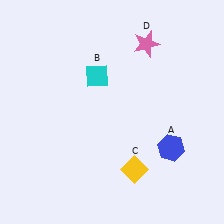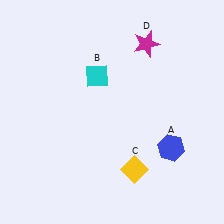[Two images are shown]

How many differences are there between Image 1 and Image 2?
There is 1 difference between the two images.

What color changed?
The star (D) changed from pink in Image 1 to magenta in Image 2.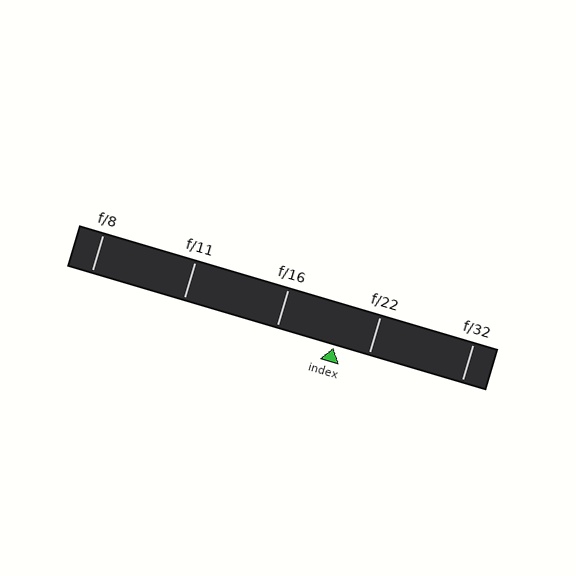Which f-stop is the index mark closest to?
The index mark is closest to f/22.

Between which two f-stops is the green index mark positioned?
The index mark is between f/16 and f/22.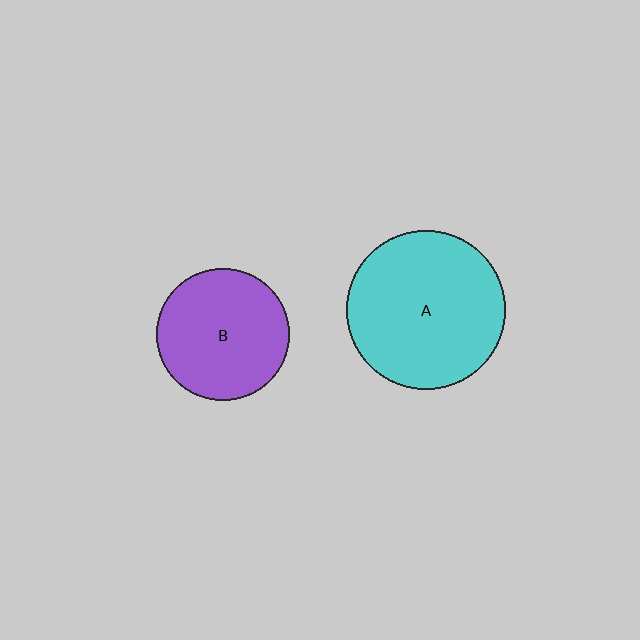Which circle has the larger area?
Circle A (cyan).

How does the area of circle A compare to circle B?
Approximately 1.4 times.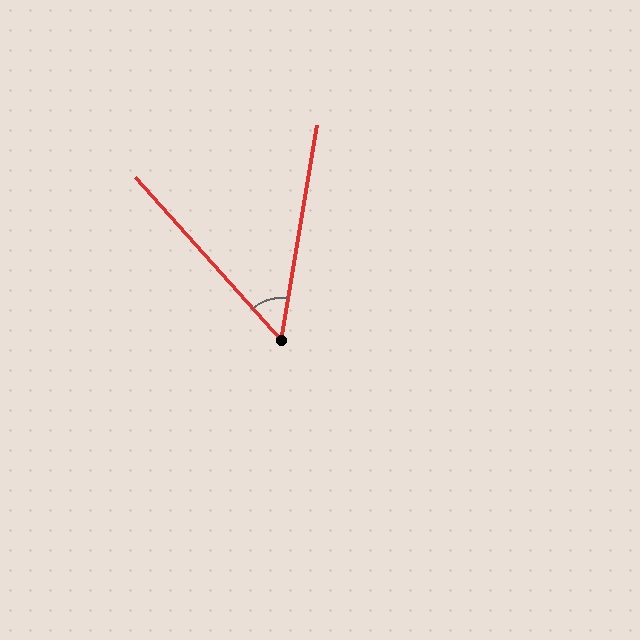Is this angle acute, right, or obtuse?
It is acute.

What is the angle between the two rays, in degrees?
Approximately 51 degrees.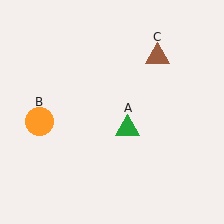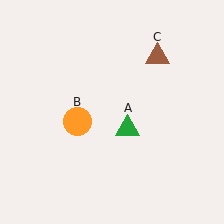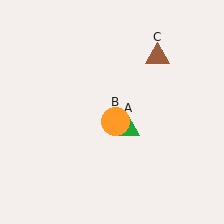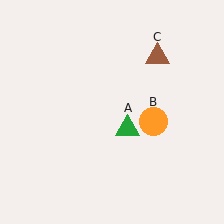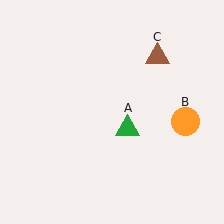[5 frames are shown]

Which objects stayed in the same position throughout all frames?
Green triangle (object A) and brown triangle (object C) remained stationary.